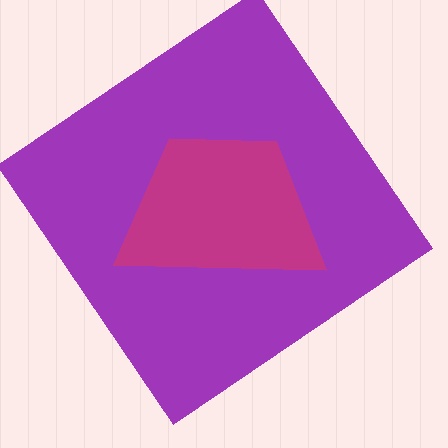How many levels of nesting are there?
2.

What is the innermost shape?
The magenta trapezoid.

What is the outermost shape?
The purple diamond.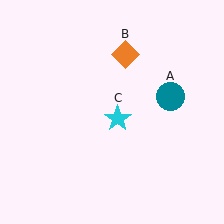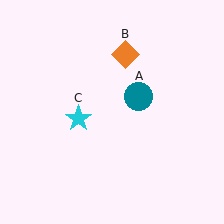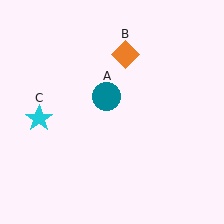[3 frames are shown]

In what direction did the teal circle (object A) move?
The teal circle (object A) moved left.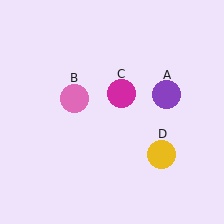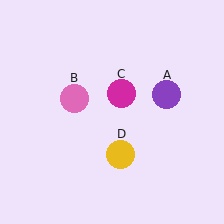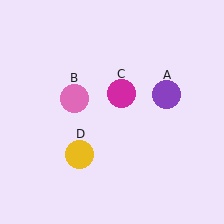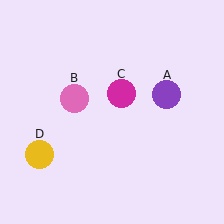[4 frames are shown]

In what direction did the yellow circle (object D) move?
The yellow circle (object D) moved left.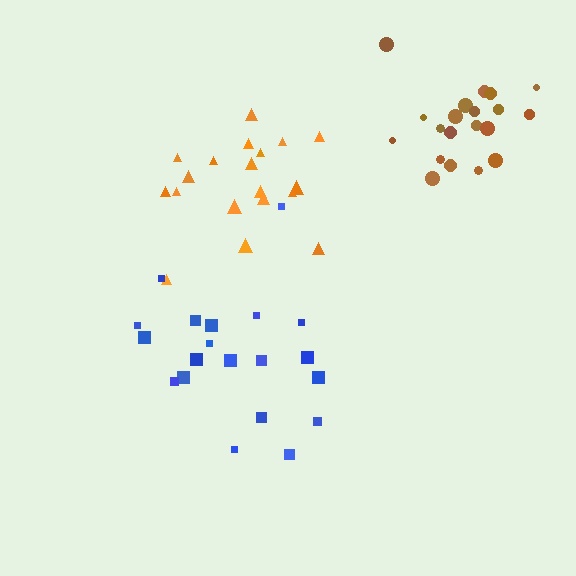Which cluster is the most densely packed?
Brown.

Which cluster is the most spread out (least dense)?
Blue.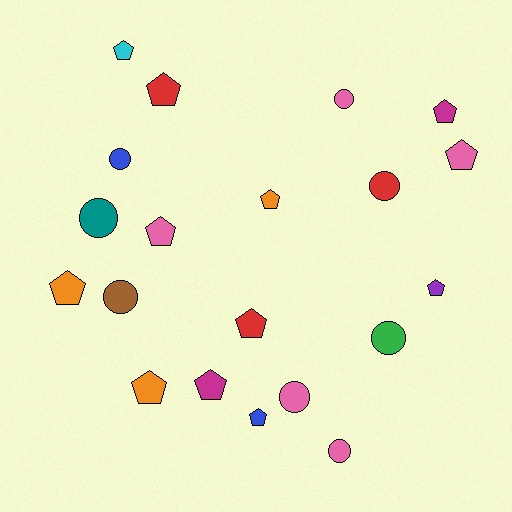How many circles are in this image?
There are 8 circles.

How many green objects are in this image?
There is 1 green object.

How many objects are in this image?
There are 20 objects.